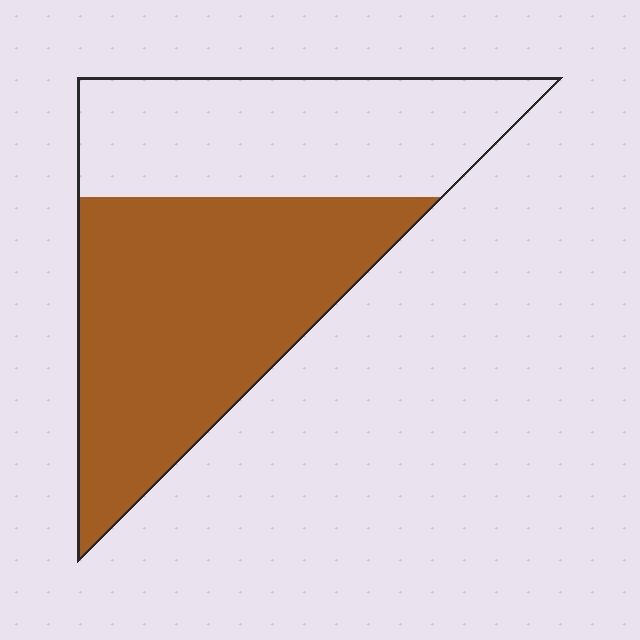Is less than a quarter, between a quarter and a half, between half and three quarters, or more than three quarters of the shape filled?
Between half and three quarters.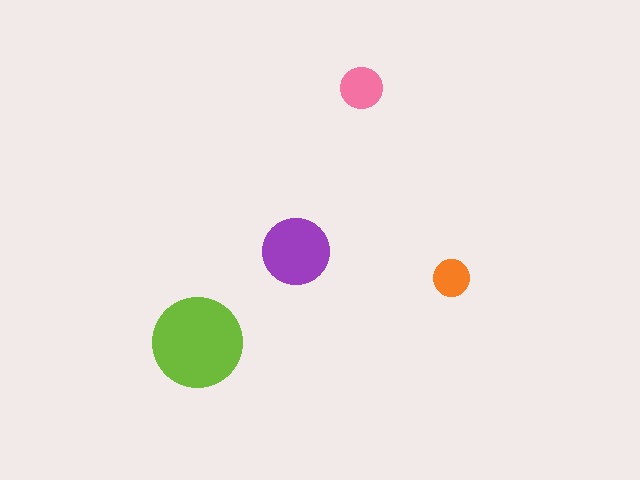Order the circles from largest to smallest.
the lime one, the purple one, the pink one, the orange one.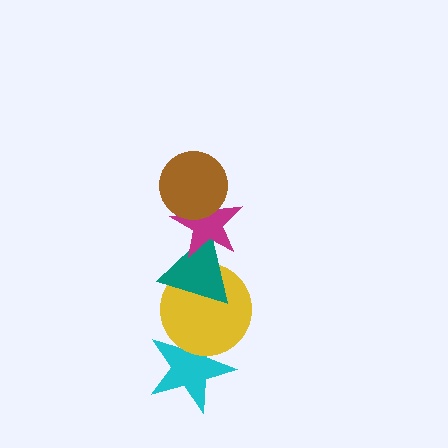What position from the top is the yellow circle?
The yellow circle is 4th from the top.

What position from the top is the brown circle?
The brown circle is 1st from the top.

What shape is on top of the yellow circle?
The teal triangle is on top of the yellow circle.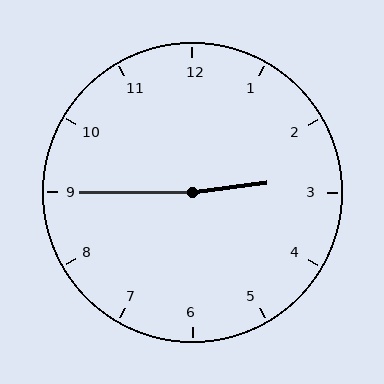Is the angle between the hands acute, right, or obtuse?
It is obtuse.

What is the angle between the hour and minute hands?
Approximately 172 degrees.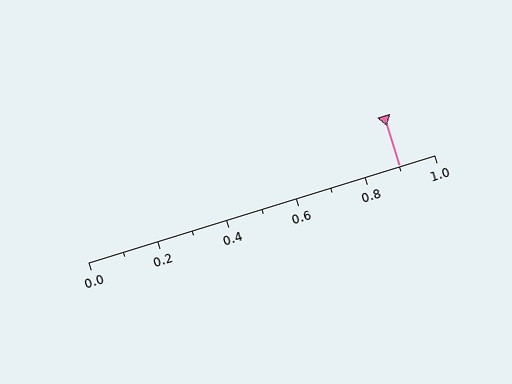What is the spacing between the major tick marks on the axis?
The major ticks are spaced 0.2 apart.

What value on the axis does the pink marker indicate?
The marker indicates approximately 0.9.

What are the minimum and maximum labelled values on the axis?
The axis runs from 0.0 to 1.0.